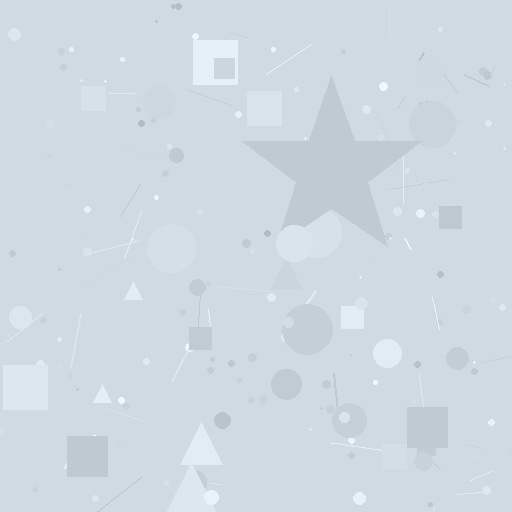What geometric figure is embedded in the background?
A star is embedded in the background.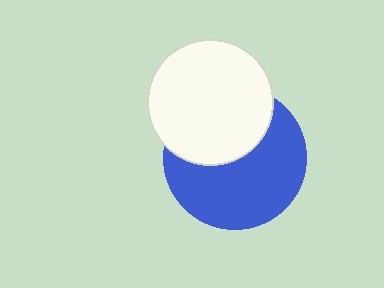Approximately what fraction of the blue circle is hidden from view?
Roughly 39% of the blue circle is hidden behind the white circle.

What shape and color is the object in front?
The object in front is a white circle.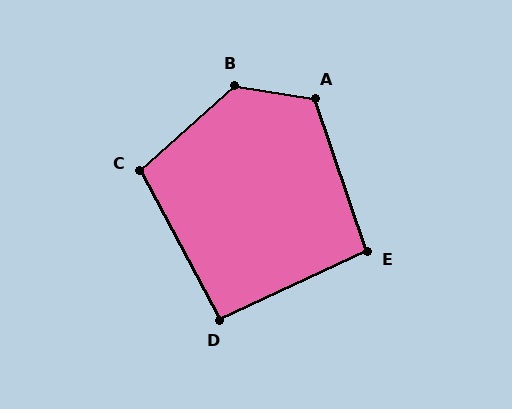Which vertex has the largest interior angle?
B, at approximately 129 degrees.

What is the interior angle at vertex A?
Approximately 118 degrees (obtuse).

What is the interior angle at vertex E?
Approximately 96 degrees (obtuse).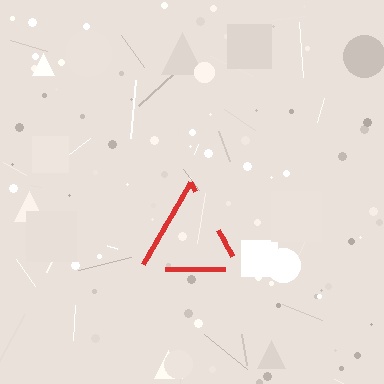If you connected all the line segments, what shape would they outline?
They would outline a triangle.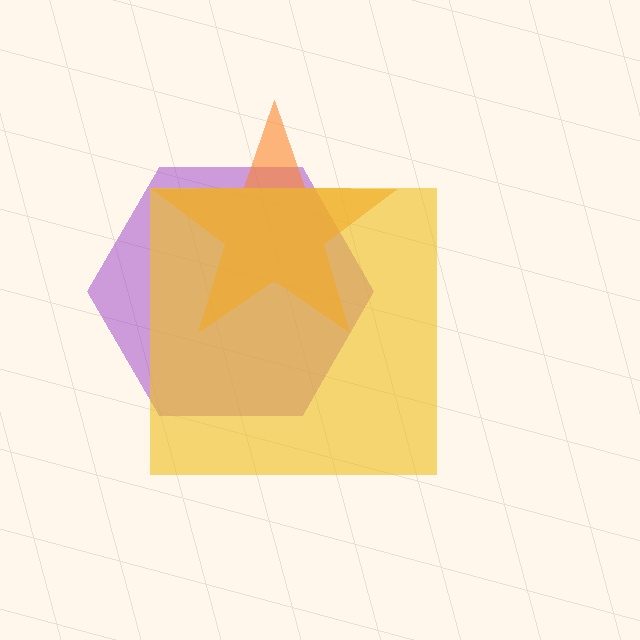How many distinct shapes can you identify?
There are 3 distinct shapes: a purple hexagon, an orange star, a yellow square.